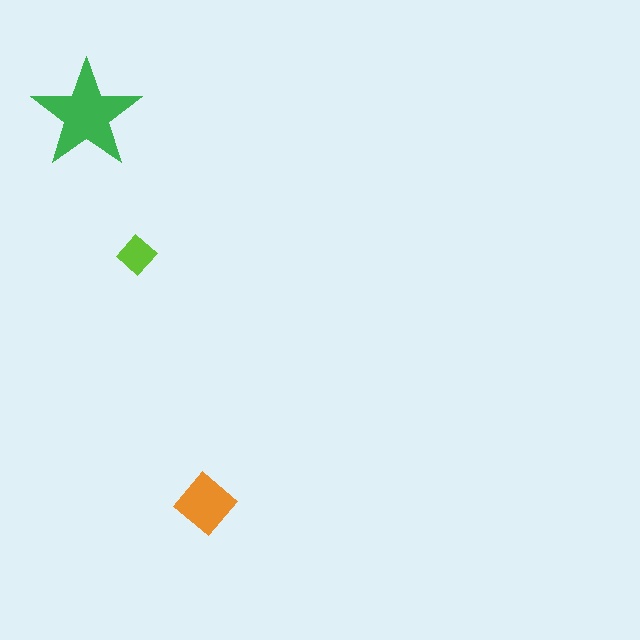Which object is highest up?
The green star is topmost.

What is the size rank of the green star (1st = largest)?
1st.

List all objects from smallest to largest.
The lime diamond, the orange diamond, the green star.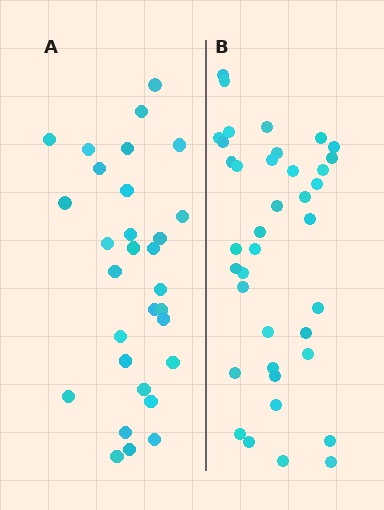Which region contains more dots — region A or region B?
Region B (the right region) has more dots.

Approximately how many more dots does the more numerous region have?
Region B has roughly 8 or so more dots than region A.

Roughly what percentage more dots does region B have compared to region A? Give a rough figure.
About 25% more.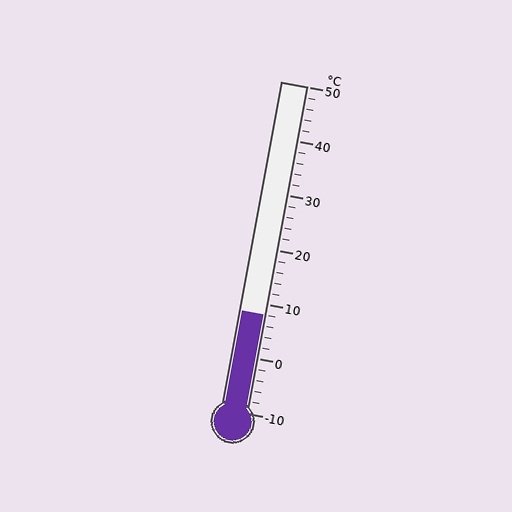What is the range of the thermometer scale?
The thermometer scale ranges from -10°C to 50°C.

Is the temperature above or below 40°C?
The temperature is below 40°C.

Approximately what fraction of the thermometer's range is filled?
The thermometer is filled to approximately 30% of its range.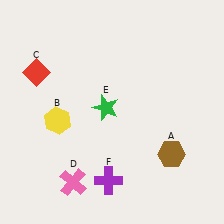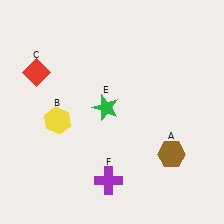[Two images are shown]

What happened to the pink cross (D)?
The pink cross (D) was removed in Image 2. It was in the bottom-left area of Image 1.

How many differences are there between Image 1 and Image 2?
There is 1 difference between the two images.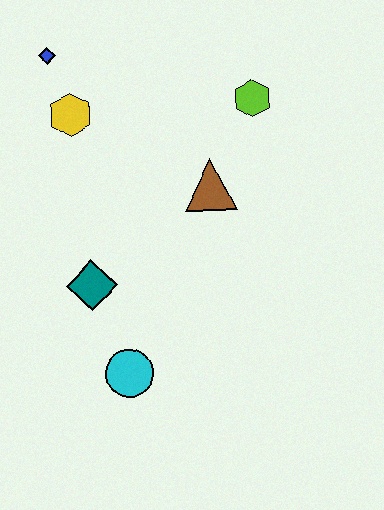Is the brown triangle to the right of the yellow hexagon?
Yes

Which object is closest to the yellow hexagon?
The blue diamond is closest to the yellow hexagon.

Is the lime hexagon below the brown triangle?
No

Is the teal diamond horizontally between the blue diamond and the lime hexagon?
Yes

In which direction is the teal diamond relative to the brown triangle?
The teal diamond is to the left of the brown triangle.